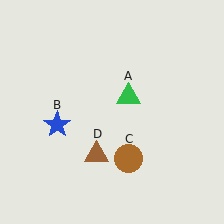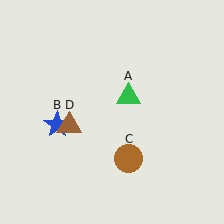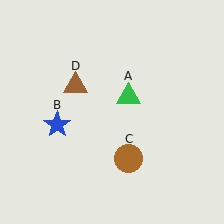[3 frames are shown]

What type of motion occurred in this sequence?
The brown triangle (object D) rotated clockwise around the center of the scene.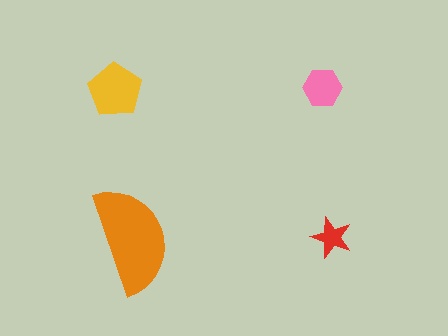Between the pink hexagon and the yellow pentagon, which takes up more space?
The yellow pentagon.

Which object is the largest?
The orange semicircle.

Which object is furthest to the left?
The yellow pentagon is leftmost.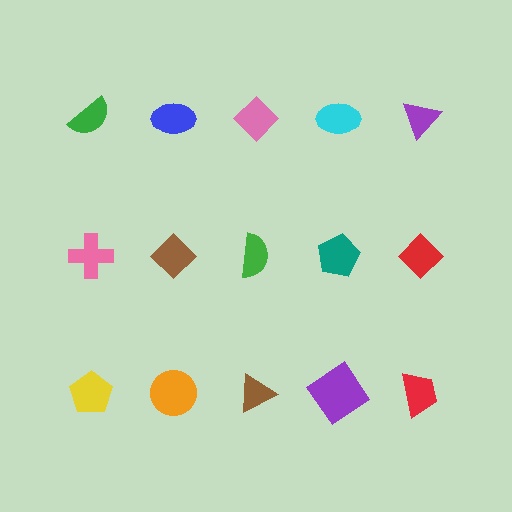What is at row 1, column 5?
A purple triangle.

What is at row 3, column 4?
A purple diamond.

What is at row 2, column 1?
A pink cross.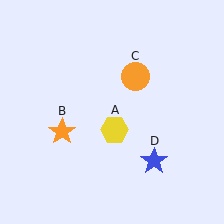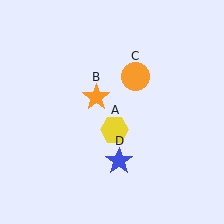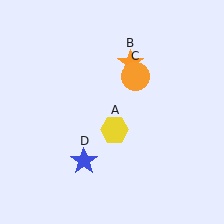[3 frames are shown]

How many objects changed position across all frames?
2 objects changed position: orange star (object B), blue star (object D).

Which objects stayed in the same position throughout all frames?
Yellow hexagon (object A) and orange circle (object C) remained stationary.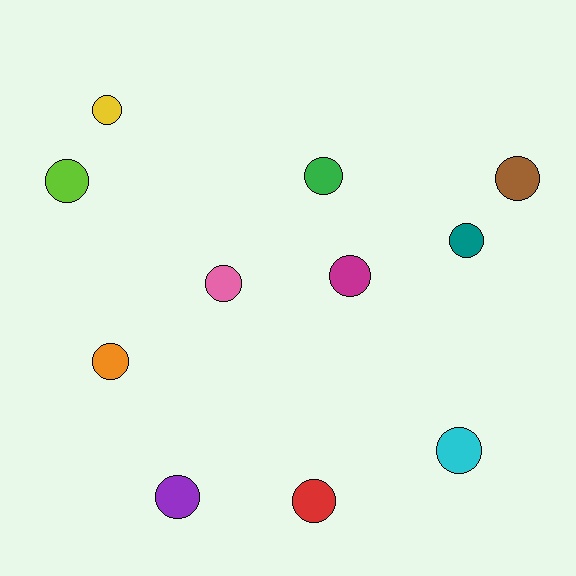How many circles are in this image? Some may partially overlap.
There are 11 circles.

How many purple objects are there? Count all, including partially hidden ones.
There is 1 purple object.